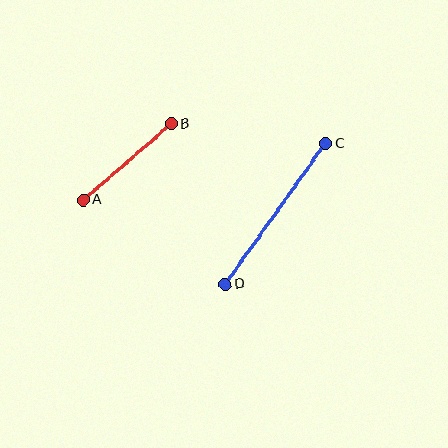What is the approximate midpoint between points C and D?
The midpoint is at approximately (275, 214) pixels.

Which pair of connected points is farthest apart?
Points C and D are farthest apart.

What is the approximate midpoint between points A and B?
The midpoint is at approximately (127, 162) pixels.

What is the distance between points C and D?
The distance is approximately 172 pixels.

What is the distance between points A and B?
The distance is approximately 116 pixels.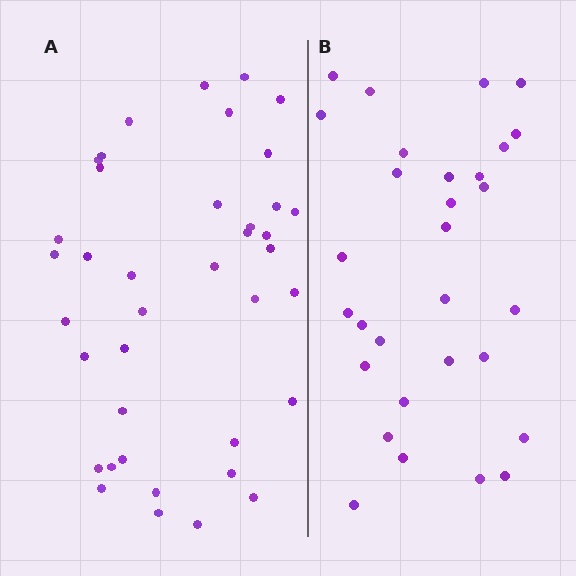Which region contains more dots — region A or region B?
Region A (the left region) has more dots.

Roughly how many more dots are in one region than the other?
Region A has roughly 8 or so more dots than region B.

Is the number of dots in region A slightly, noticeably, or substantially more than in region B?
Region A has noticeably more, but not dramatically so. The ratio is roughly 1.3 to 1.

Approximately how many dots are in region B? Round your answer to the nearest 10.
About 30 dots.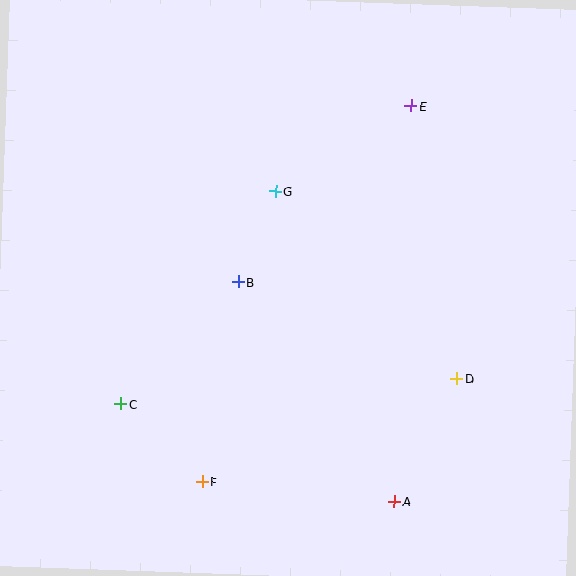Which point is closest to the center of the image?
Point B at (238, 282) is closest to the center.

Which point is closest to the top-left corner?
Point G is closest to the top-left corner.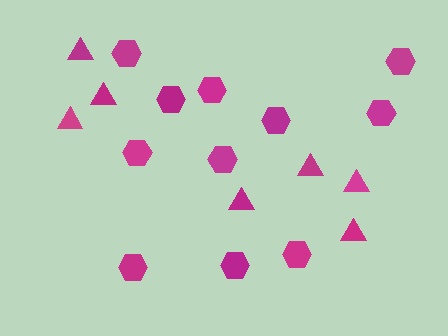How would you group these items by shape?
There are 2 groups: one group of hexagons (11) and one group of triangles (7).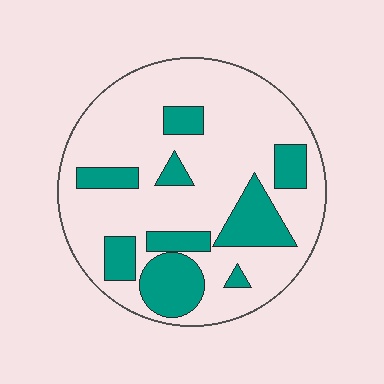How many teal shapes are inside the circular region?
9.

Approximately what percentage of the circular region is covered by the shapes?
Approximately 25%.